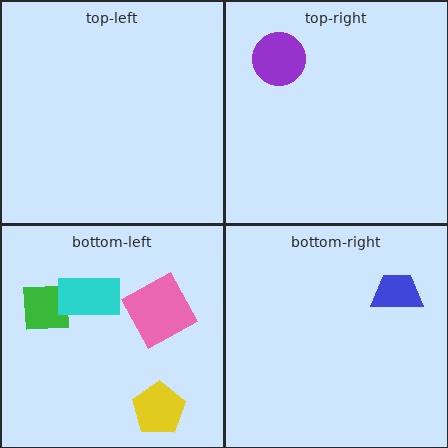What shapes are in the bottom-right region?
The blue trapezoid.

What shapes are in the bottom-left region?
The green square, the pink square, the cyan rectangle, the yellow pentagon.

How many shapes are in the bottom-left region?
4.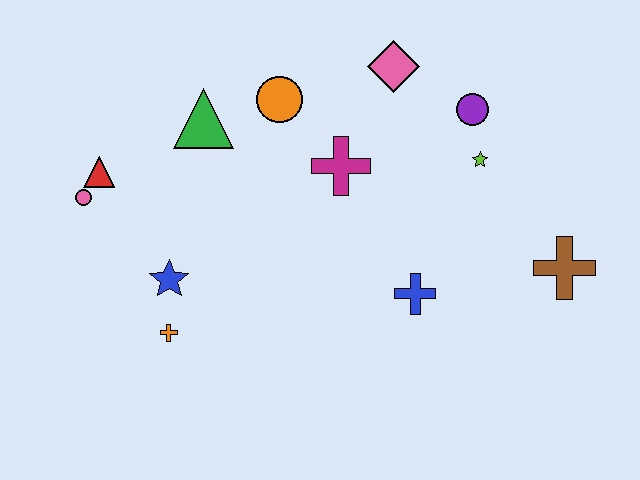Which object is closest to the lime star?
The purple circle is closest to the lime star.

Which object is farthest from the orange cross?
The brown cross is farthest from the orange cross.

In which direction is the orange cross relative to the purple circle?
The orange cross is to the left of the purple circle.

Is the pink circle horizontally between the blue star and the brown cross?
No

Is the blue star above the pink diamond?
No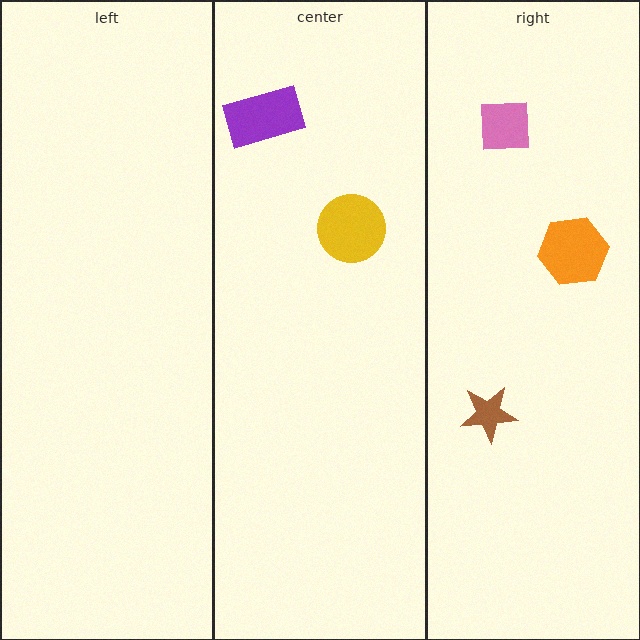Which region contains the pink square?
The right region.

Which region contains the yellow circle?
The center region.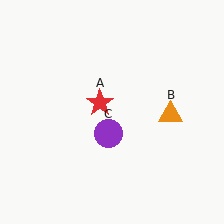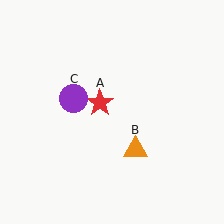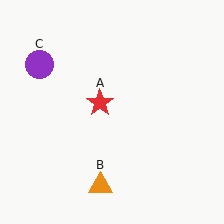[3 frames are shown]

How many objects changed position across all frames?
2 objects changed position: orange triangle (object B), purple circle (object C).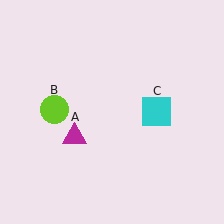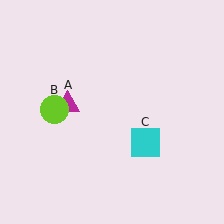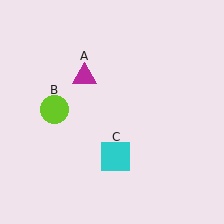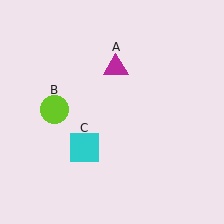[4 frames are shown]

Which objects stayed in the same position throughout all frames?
Lime circle (object B) remained stationary.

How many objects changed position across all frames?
2 objects changed position: magenta triangle (object A), cyan square (object C).